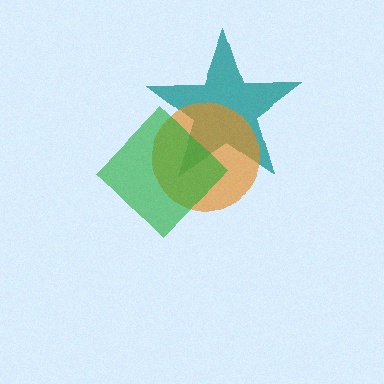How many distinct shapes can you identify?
There are 3 distinct shapes: a teal star, an orange circle, a green diamond.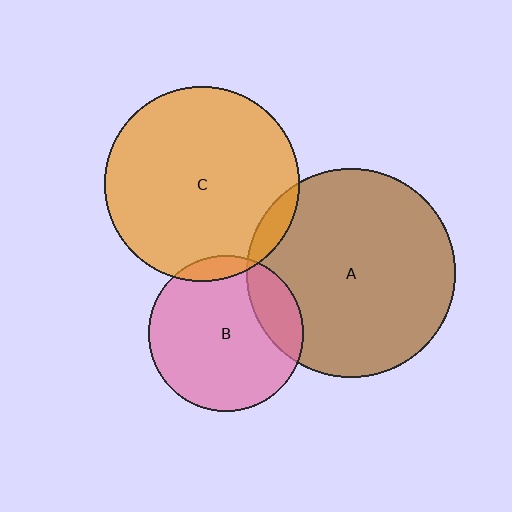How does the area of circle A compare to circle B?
Approximately 1.8 times.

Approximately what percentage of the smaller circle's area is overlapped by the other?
Approximately 10%.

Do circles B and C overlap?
Yes.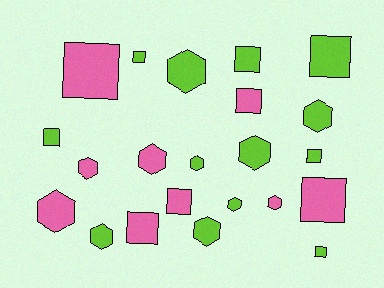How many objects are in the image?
There are 22 objects.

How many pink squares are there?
There are 5 pink squares.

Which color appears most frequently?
Lime, with 13 objects.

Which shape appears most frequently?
Square, with 11 objects.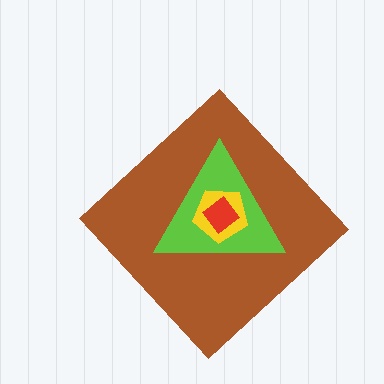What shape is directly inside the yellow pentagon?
The red diamond.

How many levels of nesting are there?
4.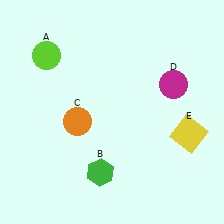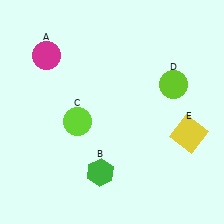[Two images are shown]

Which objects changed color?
A changed from lime to magenta. C changed from orange to lime. D changed from magenta to lime.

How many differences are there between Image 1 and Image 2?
There are 3 differences between the two images.